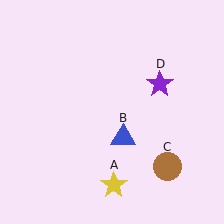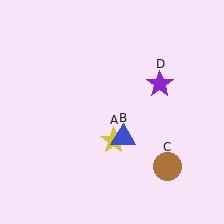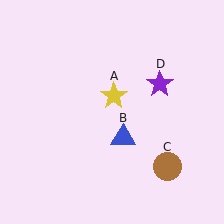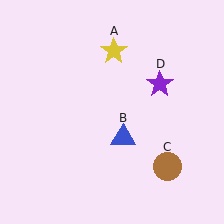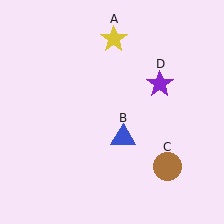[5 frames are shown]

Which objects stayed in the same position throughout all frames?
Blue triangle (object B) and brown circle (object C) and purple star (object D) remained stationary.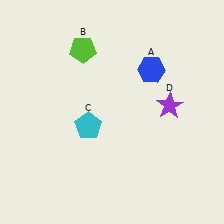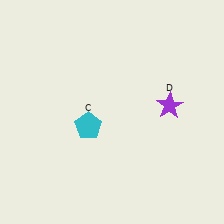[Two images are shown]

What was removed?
The lime pentagon (B), the blue hexagon (A) were removed in Image 2.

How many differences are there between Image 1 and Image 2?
There are 2 differences between the two images.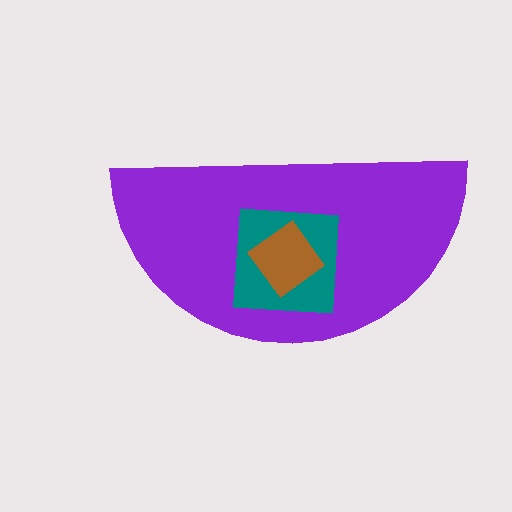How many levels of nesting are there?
3.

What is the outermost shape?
The purple semicircle.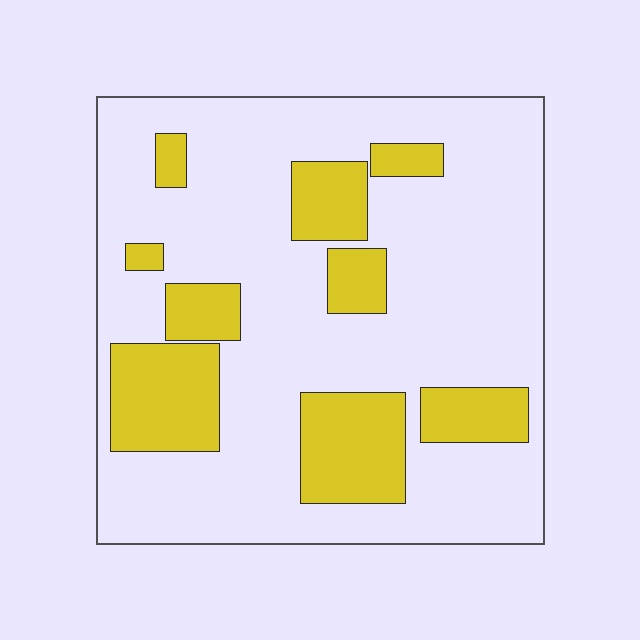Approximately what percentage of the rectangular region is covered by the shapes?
Approximately 25%.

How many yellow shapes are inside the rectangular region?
9.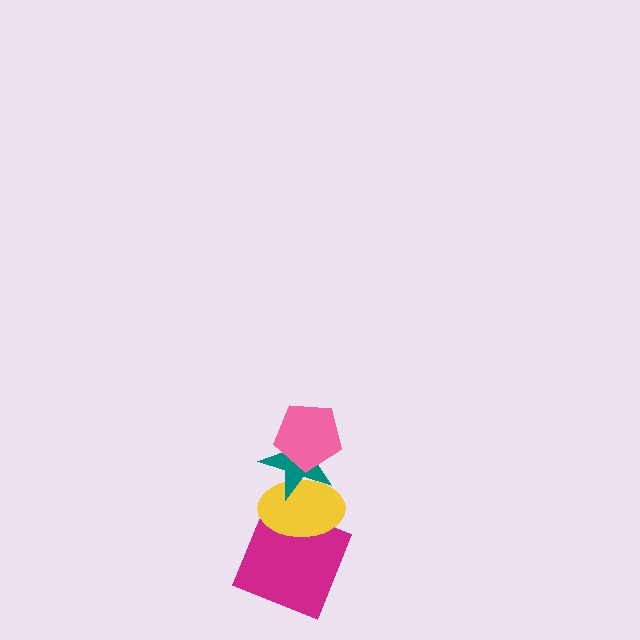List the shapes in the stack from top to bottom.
From top to bottom: the pink pentagon, the teal star, the yellow ellipse, the magenta square.